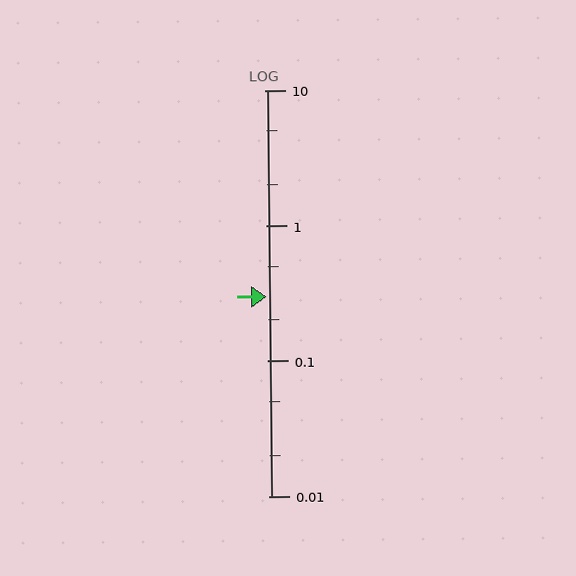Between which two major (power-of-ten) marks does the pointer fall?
The pointer is between 0.1 and 1.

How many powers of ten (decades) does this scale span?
The scale spans 3 decades, from 0.01 to 10.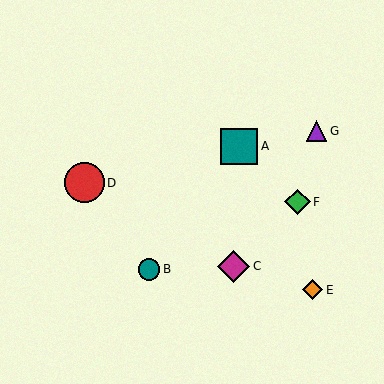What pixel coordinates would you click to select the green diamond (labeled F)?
Click at (298, 202) to select the green diamond F.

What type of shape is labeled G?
Shape G is a purple triangle.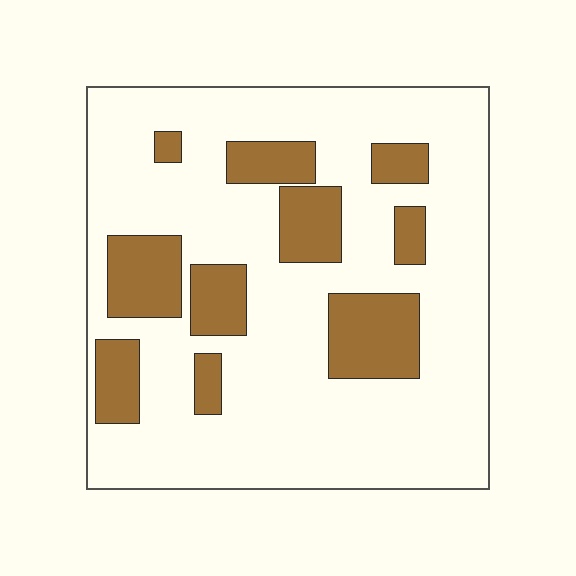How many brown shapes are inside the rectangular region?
10.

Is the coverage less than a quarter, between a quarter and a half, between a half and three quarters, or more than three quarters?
Less than a quarter.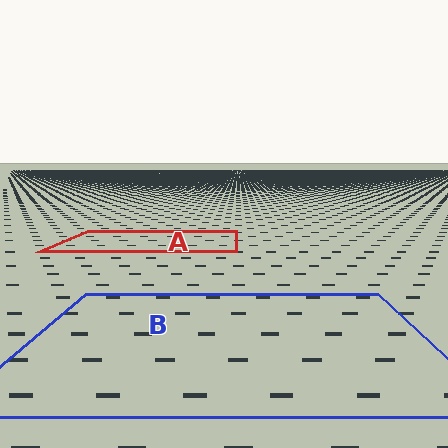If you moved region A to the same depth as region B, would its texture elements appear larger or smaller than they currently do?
They would appear larger. At a closer depth, the same texture elements are projected at a bigger on-screen size.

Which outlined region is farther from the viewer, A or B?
Region A is farther from the viewer — the texture elements inside it appear smaller and more densely packed.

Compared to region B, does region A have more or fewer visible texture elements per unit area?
Region A has more texture elements per unit area — they are packed more densely because it is farther away.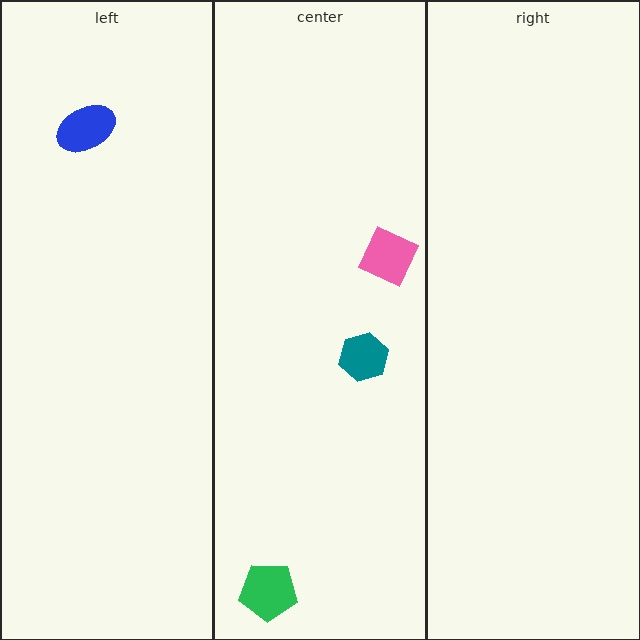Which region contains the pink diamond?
The center region.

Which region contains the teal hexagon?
The center region.